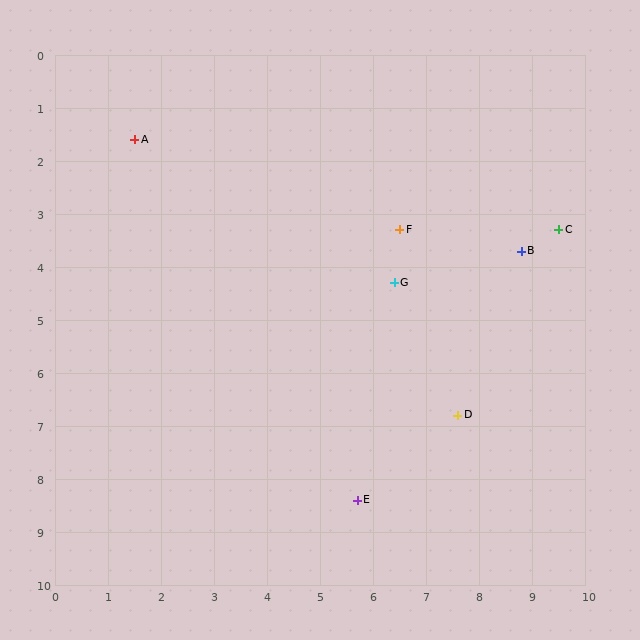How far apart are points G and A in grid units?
Points G and A are about 5.6 grid units apart.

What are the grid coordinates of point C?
Point C is at approximately (9.5, 3.3).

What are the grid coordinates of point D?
Point D is at approximately (7.6, 6.8).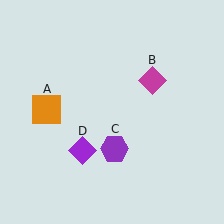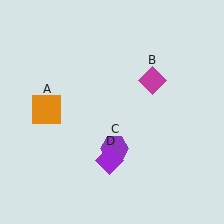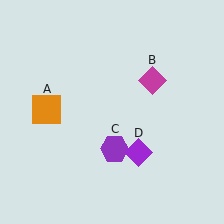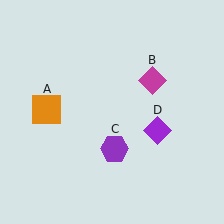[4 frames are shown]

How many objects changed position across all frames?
1 object changed position: purple diamond (object D).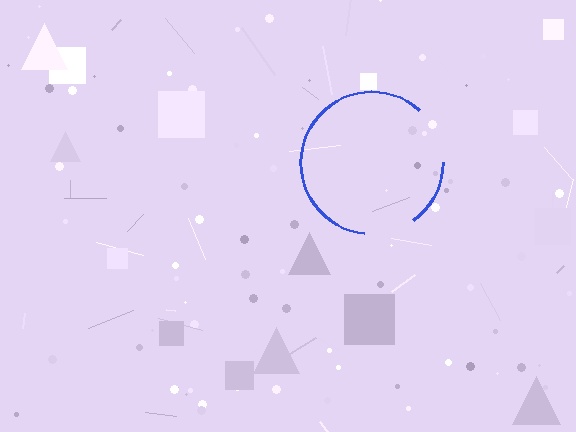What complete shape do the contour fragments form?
The contour fragments form a circle.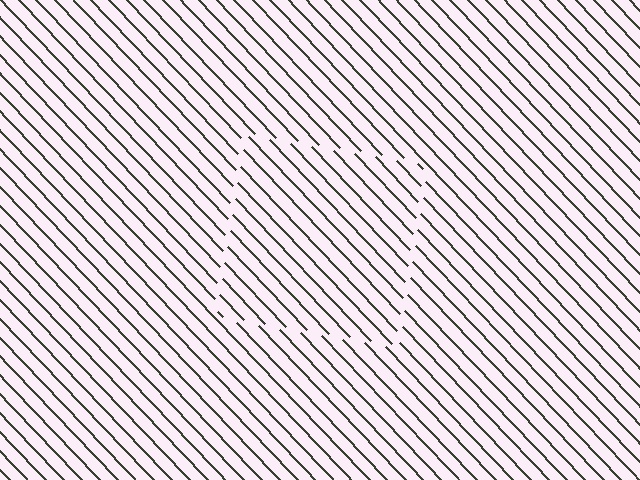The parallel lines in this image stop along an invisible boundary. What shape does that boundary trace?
An illusory square. The interior of the shape contains the same grating, shifted by half a period — the contour is defined by the phase discontinuity where line-ends from the inner and outer gratings abut.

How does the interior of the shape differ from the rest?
The interior of the shape contains the same grating, shifted by half a period — the contour is defined by the phase discontinuity where line-ends from the inner and outer gratings abut.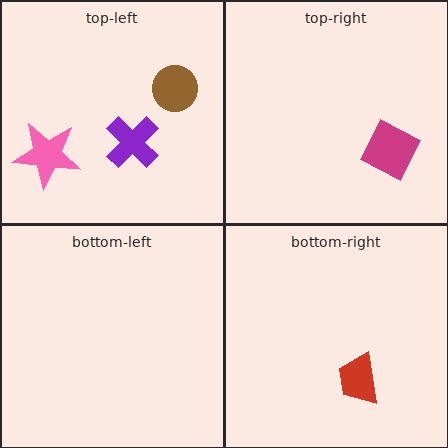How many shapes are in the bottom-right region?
1.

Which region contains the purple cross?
The top-left region.